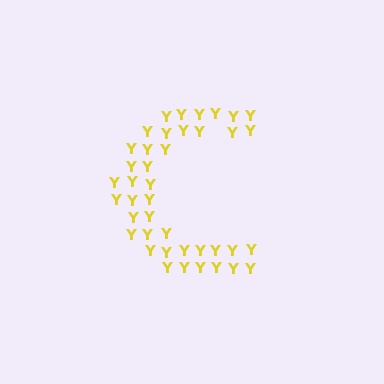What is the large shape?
The large shape is the letter C.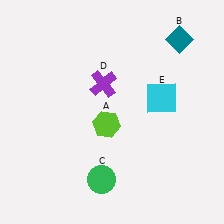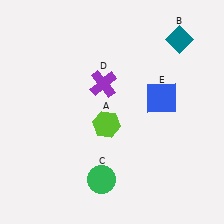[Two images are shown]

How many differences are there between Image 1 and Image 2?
There is 1 difference between the two images.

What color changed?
The square (E) changed from cyan in Image 1 to blue in Image 2.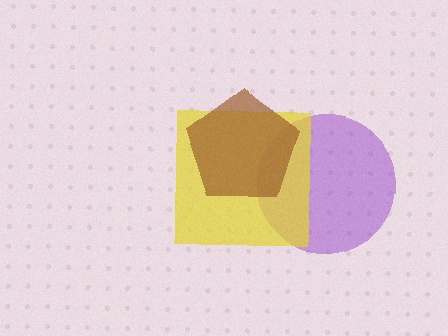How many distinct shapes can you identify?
There are 3 distinct shapes: a purple circle, a yellow square, a brown pentagon.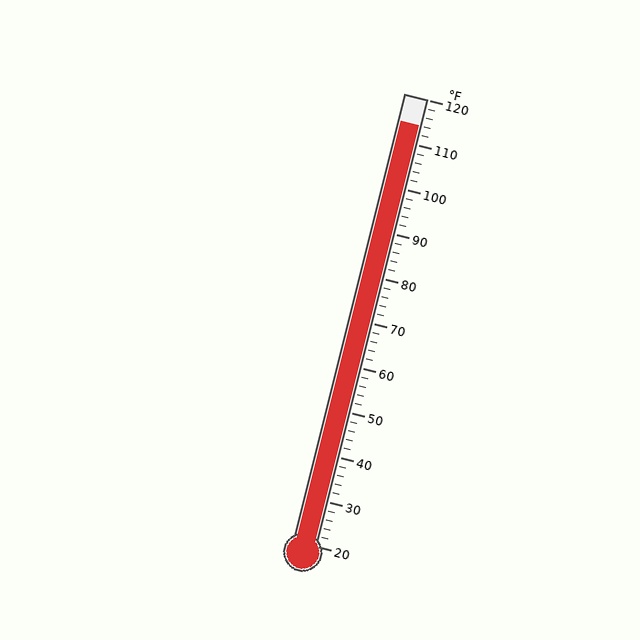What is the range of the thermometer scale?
The thermometer scale ranges from 20°F to 120°F.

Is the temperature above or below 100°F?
The temperature is above 100°F.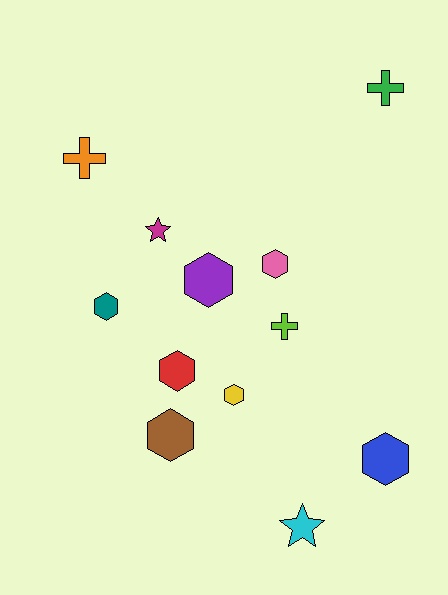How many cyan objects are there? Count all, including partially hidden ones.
There is 1 cyan object.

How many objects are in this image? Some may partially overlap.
There are 12 objects.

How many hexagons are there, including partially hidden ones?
There are 7 hexagons.